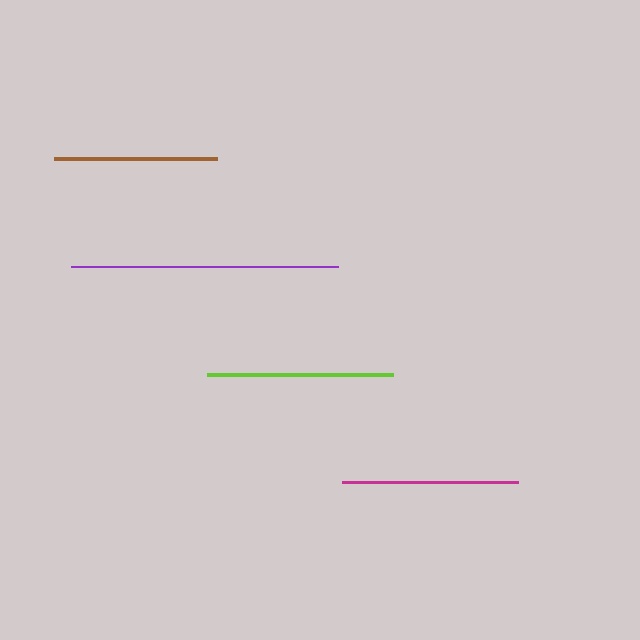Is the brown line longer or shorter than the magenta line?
The magenta line is longer than the brown line.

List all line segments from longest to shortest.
From longest to shortest: purple, lime, magenta, brown.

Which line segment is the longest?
The purple line is the longest at approximately 268 pixels.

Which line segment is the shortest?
The brown line is the shortest at approximately 164 pixels.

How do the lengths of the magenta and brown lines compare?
The magenta and brown lines are approximately the same length.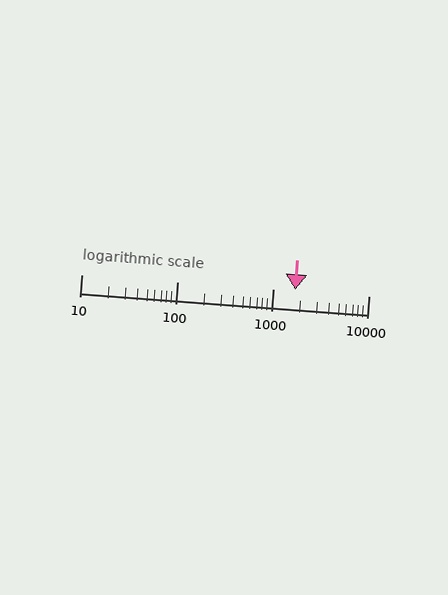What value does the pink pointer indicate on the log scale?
The pointer indicates approximately 1700.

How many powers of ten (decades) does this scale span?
The scale spans 3 decades, from 10 to 10000.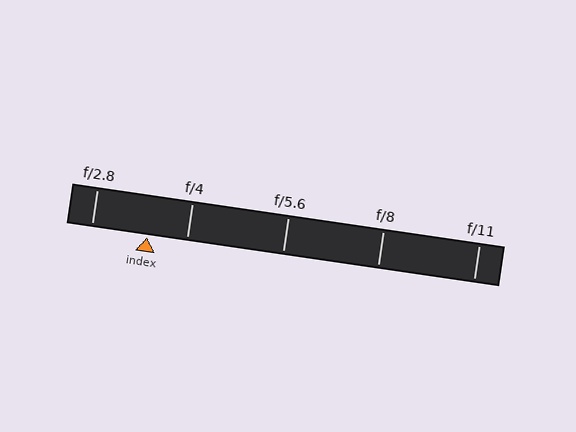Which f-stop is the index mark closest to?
The index mark is closest to f/4.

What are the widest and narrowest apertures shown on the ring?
The widest aperture shown is f/2.8 and the narrowest is f/11.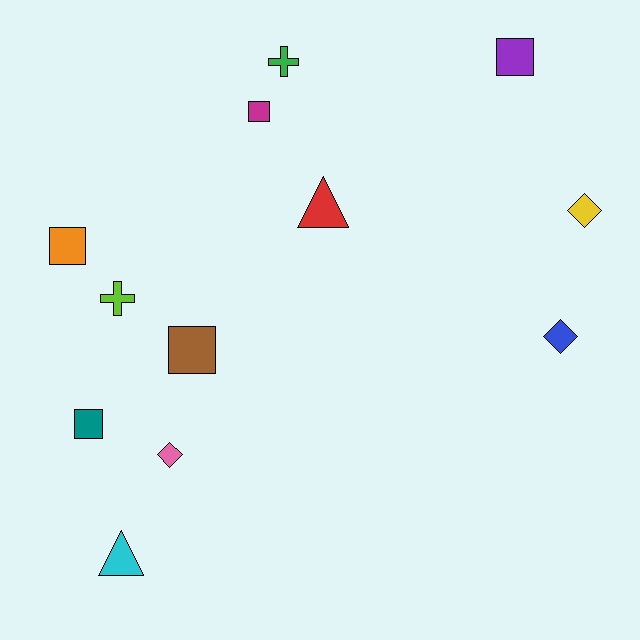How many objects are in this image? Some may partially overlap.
There are 12 objects.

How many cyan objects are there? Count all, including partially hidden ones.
There is 1 cyan object.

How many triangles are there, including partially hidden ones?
There are 2 triangles.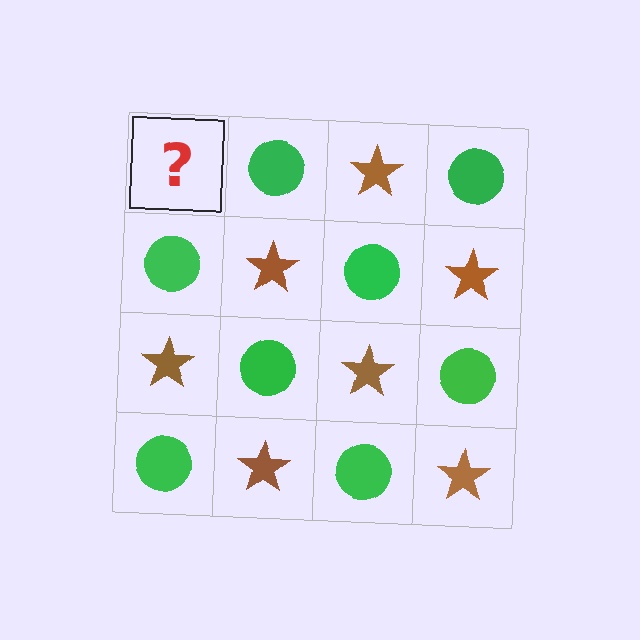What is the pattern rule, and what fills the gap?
The rule is that it alternates brown star and green circle in a checkerboard pattern. The gap should be filled with a brown star.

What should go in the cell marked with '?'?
The missing cell should contain a brown star.